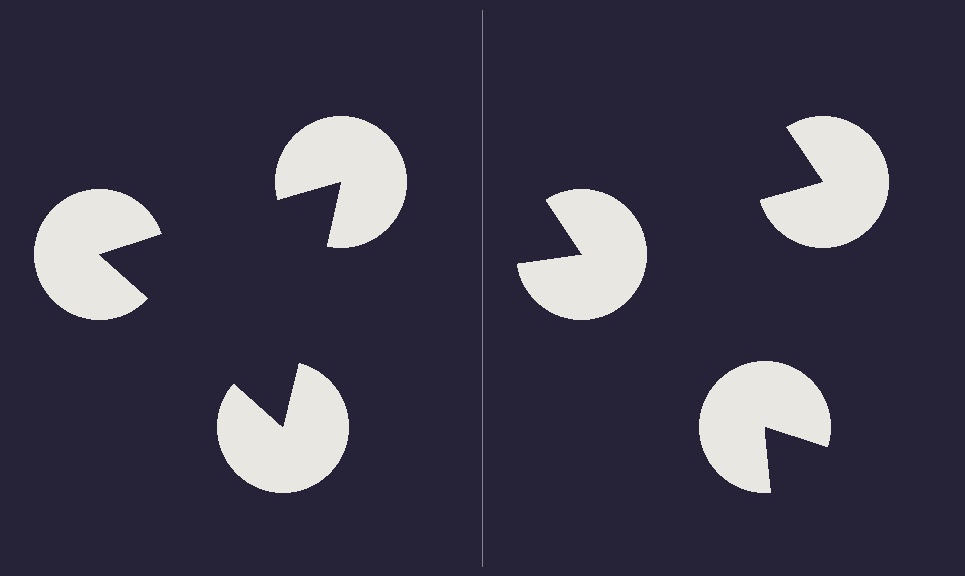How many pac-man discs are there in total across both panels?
6 — 3 on each side.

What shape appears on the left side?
An illusory triangle.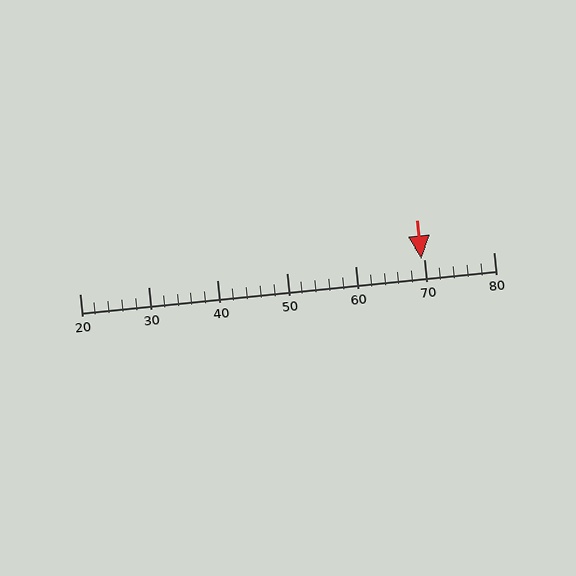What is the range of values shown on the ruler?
The ruler shows values from 20 to 80.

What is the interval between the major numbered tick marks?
The major tick marks are spaced 10 units apart.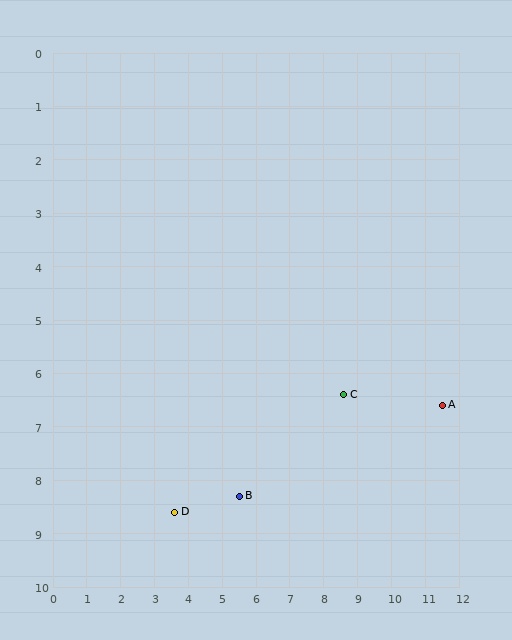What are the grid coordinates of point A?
Point A is at approximately (11.5, 6.6).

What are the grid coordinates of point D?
Point D is at approximately (3.6, 8.6).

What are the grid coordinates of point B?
Point B is at approximately (5.5, 8.3).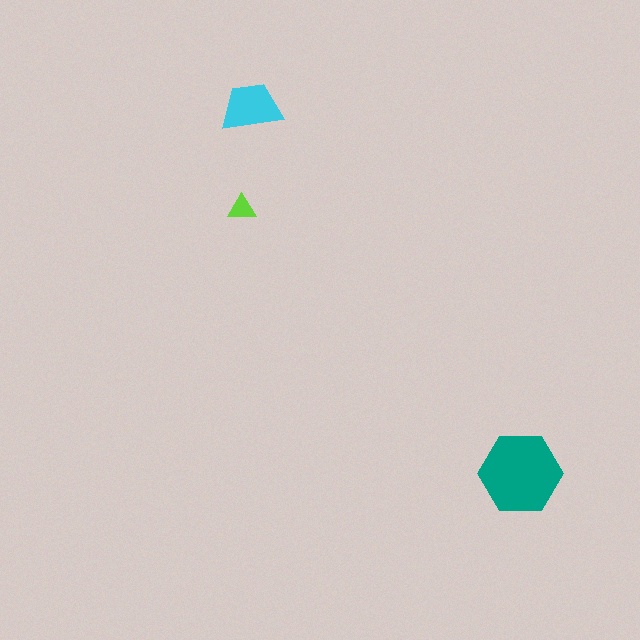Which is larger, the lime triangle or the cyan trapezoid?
The cyan trapezoid.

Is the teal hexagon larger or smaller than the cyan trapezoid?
Larger.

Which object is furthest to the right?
The teal hexagon is rightmost.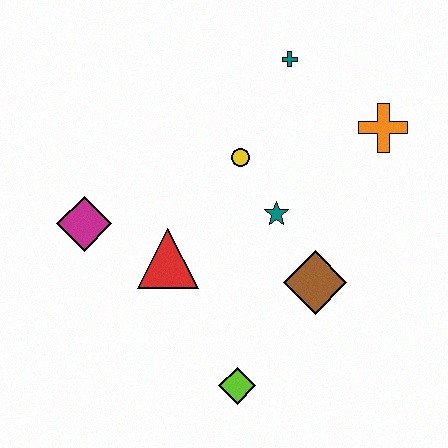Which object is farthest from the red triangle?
The orange cross is farthest from the red triangle.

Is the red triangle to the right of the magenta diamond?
Yes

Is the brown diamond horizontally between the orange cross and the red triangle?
Yes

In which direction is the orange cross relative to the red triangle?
The orange cross is to the right of the red triangle.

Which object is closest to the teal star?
The yellow circle is closest to the teal star.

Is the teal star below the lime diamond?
No